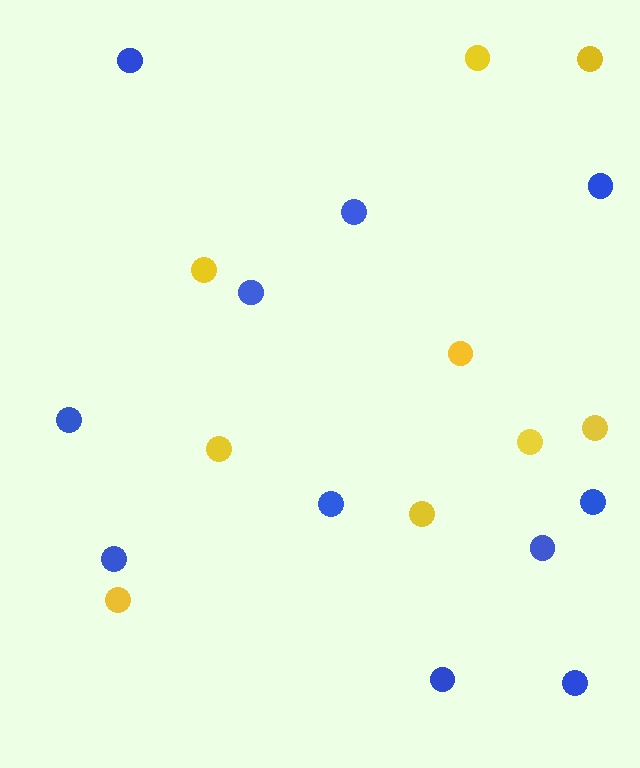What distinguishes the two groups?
There are 2 groups: one group of yellow circles (9) and one group of blue circles (11).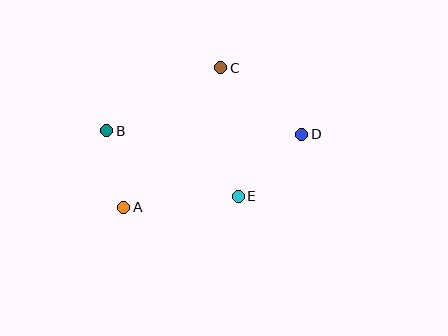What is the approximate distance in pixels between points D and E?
The distance between D and E is approximately 89 pixels.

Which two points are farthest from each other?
Points B and D are farthest from each other.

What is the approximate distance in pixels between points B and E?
The distance between B and E is approximately 147 pixels.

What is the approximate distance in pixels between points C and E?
The distance between C and E is approximately 130 pixels.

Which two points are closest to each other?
Points A and B are closest to each other.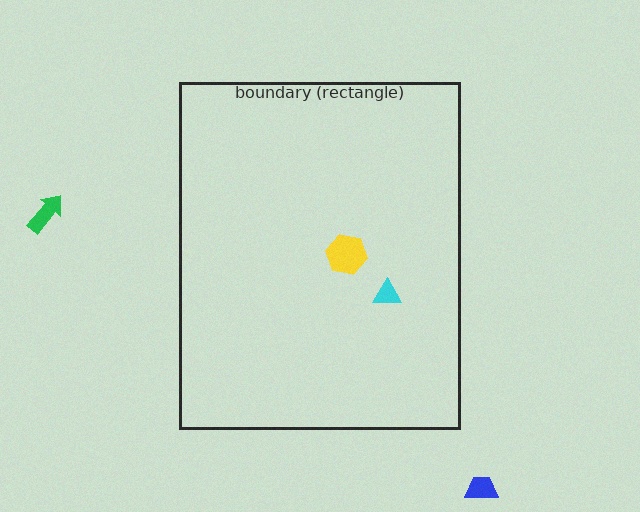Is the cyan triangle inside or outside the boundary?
Inside.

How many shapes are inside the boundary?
2 inside, 2 outside.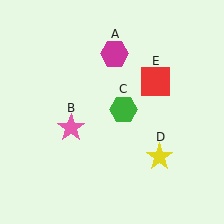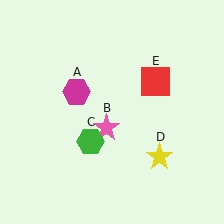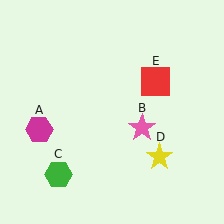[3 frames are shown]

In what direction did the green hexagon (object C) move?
The green hexagon (object C) moved down and to the left.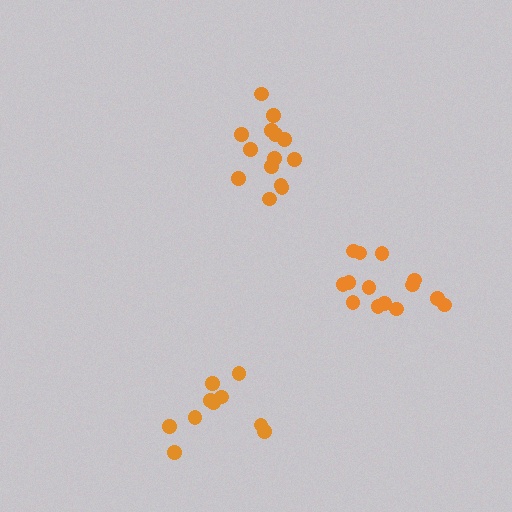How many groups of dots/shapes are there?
There are 3 groups.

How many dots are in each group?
Group 1: 14 dots, Group 2: 14 dots, Group 3: 10 dots (38 total).